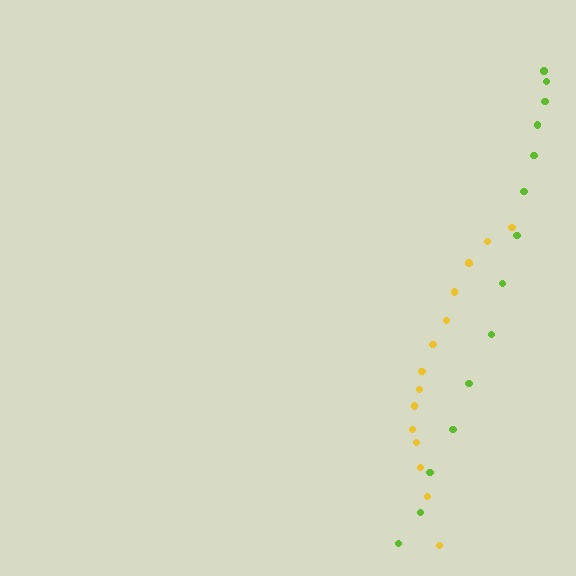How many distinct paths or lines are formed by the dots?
There are 2 distinct paths.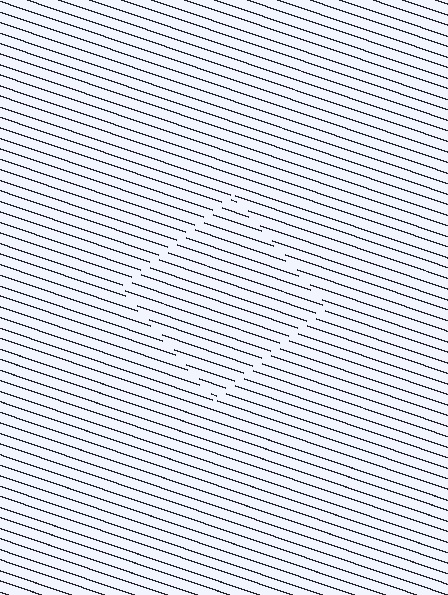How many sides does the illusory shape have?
4 sides — the line-ends trace a square.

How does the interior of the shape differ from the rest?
The interior of the shape contains the same grating, shifted by half a period — the contour is defined by the phase discontinuity where line-ends from the inner and outer gratings abut.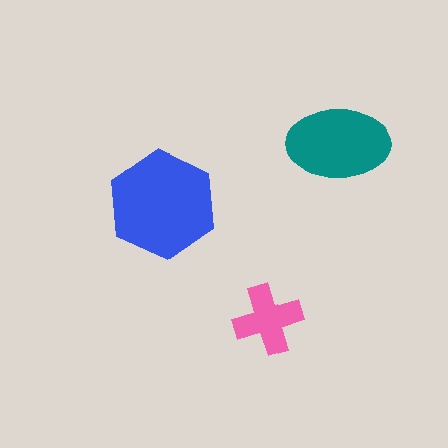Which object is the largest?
The blue hexagon.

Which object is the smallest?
The pink cross.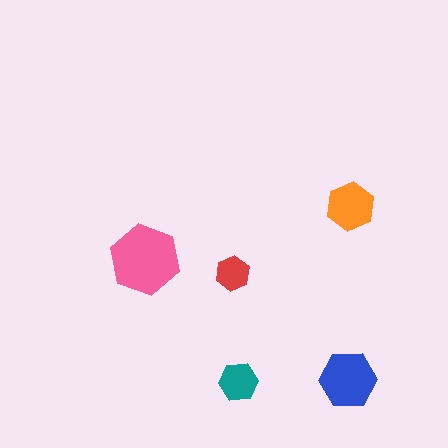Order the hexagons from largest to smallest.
the pink one, the blue one, the orange one, the teal one, the red one.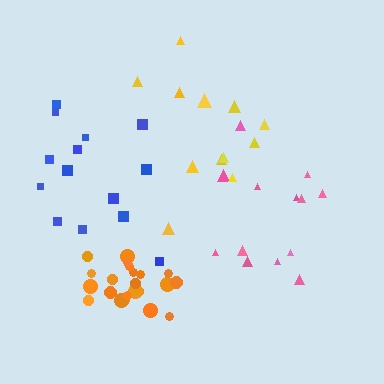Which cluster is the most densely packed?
Orange.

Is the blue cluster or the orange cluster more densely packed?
Orange.